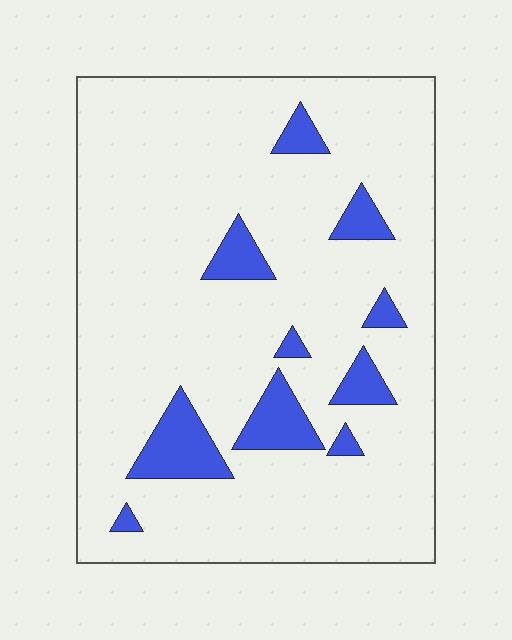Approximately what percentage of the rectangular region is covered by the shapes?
Approximately 10%.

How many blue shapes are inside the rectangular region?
10.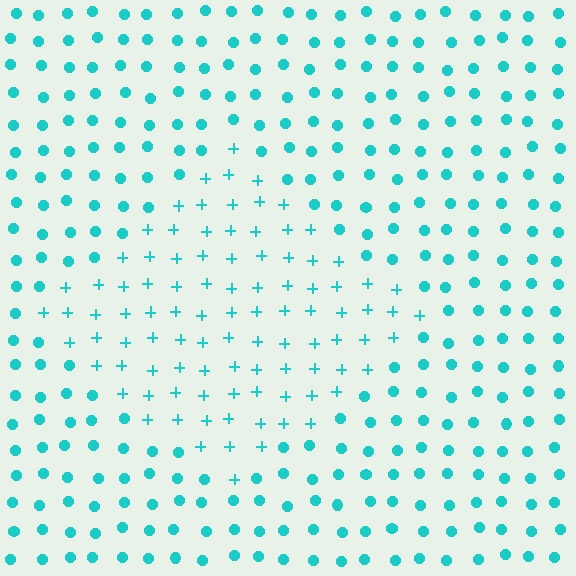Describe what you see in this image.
The image is filled with small cyan elements arranged in a uniform grid. A diamond-shaped region contains plus signs, while the surrounding area contains circles. The boundary is defined purely by the change in element shape.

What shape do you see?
I see a diamond.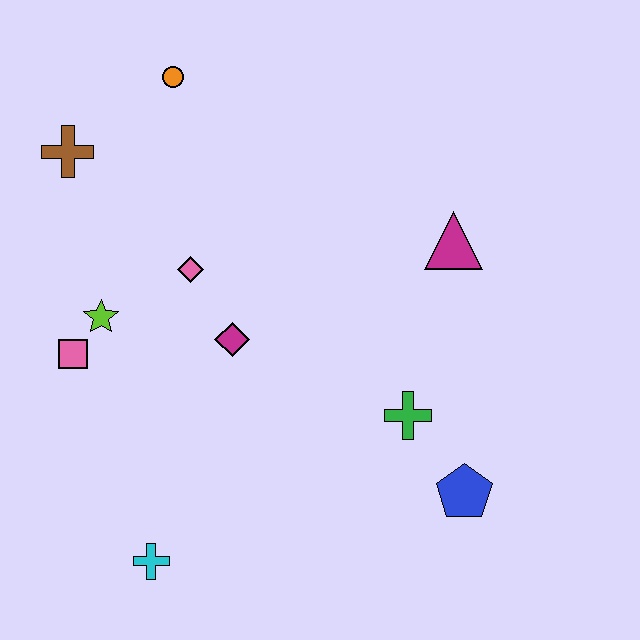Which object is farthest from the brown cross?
The blue pentagon is farthest from the brown cross.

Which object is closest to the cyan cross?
The pink square is closest to the cyan cross.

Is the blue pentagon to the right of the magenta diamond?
Yes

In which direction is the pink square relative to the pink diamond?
The pink square is to the left of the pink diamond.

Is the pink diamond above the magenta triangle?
No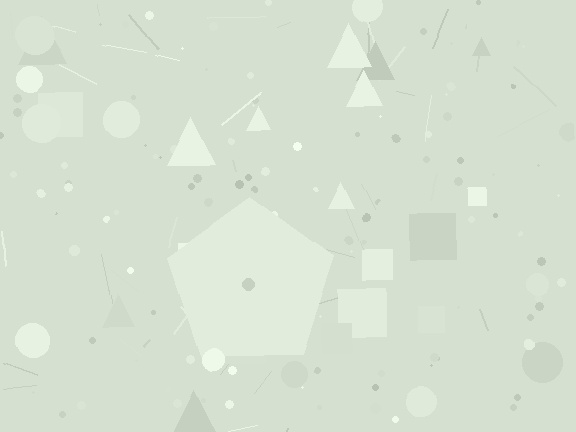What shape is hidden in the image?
A pentagon is hidden in the image.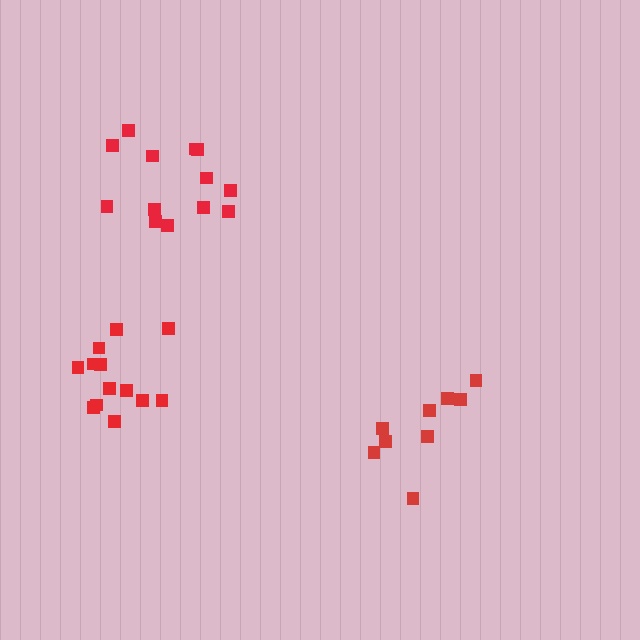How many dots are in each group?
Group 1: 13 dots, Group 2: 9 dots, Group 3: 13 dots (35 total).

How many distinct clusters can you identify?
There are 3 distinct clusters.